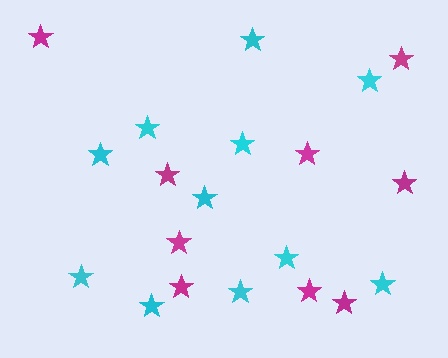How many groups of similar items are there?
There are 2 groups: one group of magenta stars (9) and one group of cyan stars (11).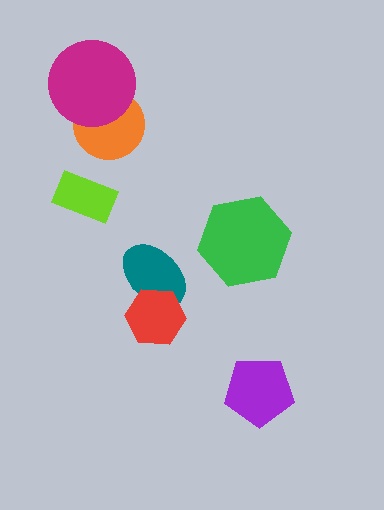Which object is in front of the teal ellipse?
The red hexagon is in front of the teal ellipse.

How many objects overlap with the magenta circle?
1 object overlaps with the magenta circle.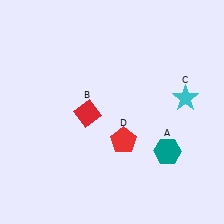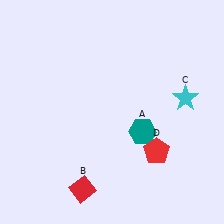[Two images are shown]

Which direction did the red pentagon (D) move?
The red pentagon (D) moved right.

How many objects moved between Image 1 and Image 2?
3 objects moved between the two images.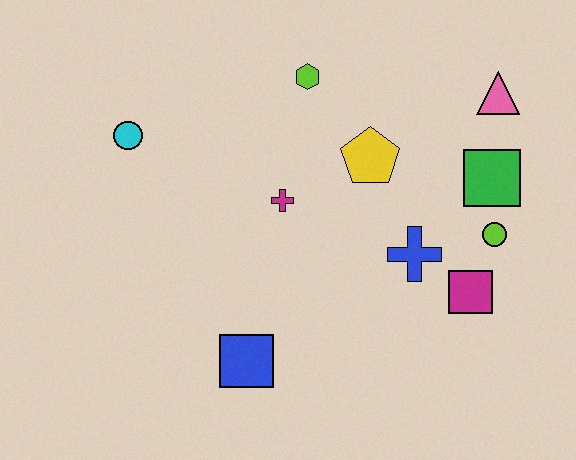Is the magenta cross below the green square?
Yes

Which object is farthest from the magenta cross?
The pink triangle is farthest from the magenta cross.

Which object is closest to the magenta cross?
The yellow pentagon is closest to the magenta cross.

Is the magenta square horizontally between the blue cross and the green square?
Yes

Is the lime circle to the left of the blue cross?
No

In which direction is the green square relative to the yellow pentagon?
The green square is to the right of the yellow pentagon.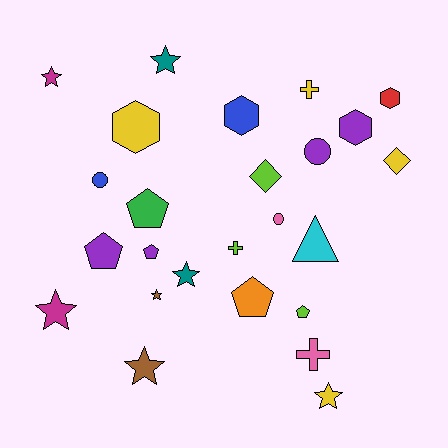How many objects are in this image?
There are 25 objects.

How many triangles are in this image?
There is 1 triangle.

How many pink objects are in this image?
There are 2 pink objects.